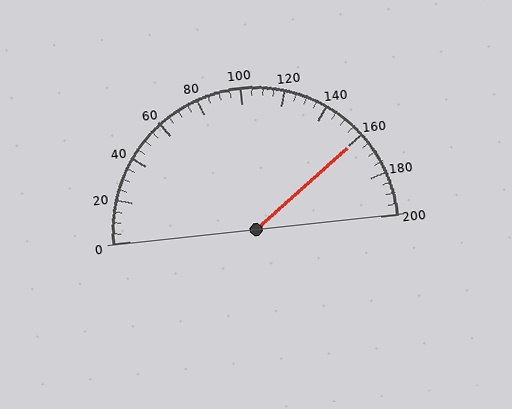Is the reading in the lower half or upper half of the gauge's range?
The reading is in the upper half of the range (0 to 200).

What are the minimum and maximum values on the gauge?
The gauge ranges from 0 to 200.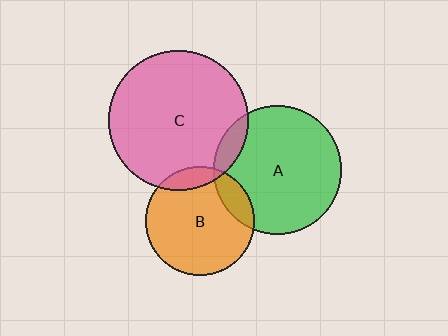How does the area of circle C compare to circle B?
Approximately 1.7 times.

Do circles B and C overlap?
Yes.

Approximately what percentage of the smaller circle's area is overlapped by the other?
Approximately 10%.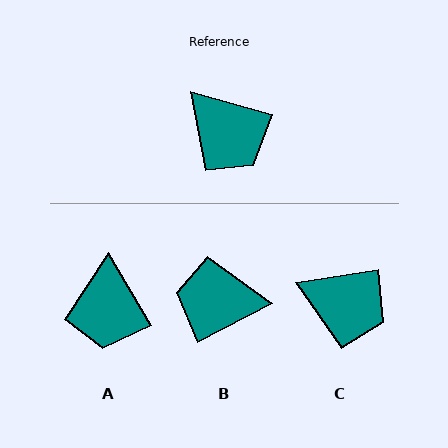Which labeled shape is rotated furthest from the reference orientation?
B, about 137 degrees away.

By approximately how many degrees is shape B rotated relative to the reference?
Approximately 137 degrees clockwise.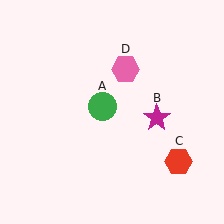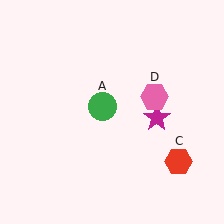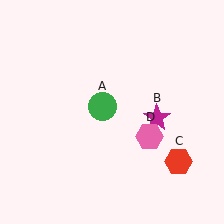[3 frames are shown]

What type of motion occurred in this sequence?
The pink hexagon (object D) rotated clockwise around the center of the scene.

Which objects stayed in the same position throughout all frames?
Green circle (object A) and magenta star (object B) and red hexagon (object C) remained stationary.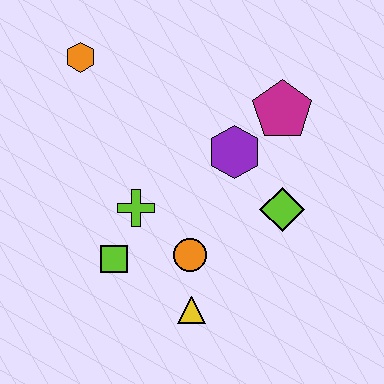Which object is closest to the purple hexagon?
The magenta pentagon is closest to the purple hexagon.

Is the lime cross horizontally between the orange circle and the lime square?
Yes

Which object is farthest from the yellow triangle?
The orange hexagon is farthest from the yellow triangle.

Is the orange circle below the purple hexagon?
Yes